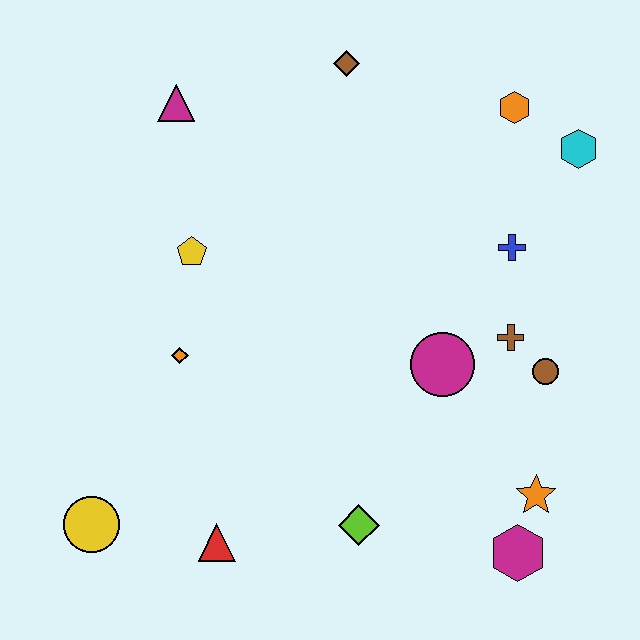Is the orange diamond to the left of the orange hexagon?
Yes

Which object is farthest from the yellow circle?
The cyan hexagon is farthest from the yellow circle.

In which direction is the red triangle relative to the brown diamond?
The red triangle is below the brown diamond.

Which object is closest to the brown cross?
The brown circle is closest to the brown cross.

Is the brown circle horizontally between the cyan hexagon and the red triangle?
Yes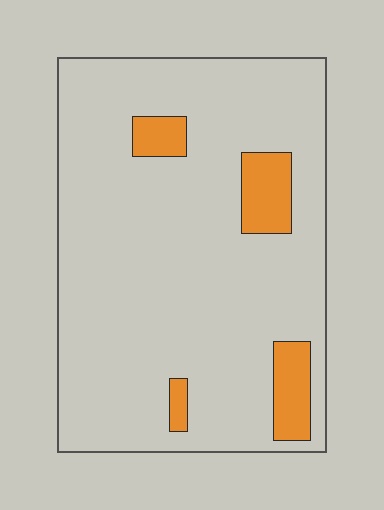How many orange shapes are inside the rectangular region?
4.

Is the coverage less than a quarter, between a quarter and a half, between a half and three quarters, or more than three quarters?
Less than a quarter.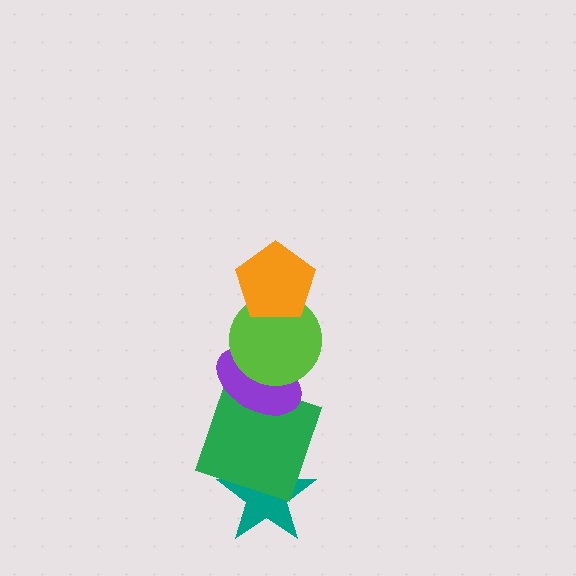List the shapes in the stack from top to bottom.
From top to bottom: the orange pentagon, the lime circle, the purple ellipse, the green square, the teal star.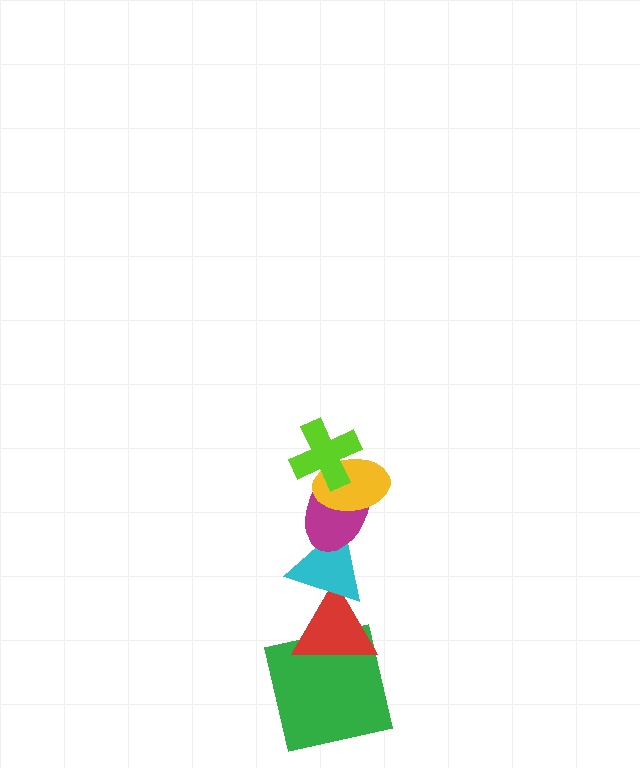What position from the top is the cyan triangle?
The cyan triangle is 4th from the top.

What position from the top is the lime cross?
The lime cross is 1st from the top.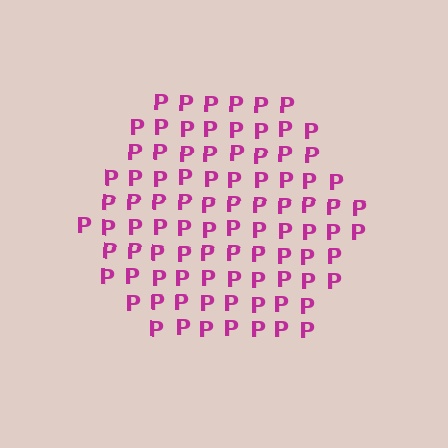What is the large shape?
The large shape is a hexagon.